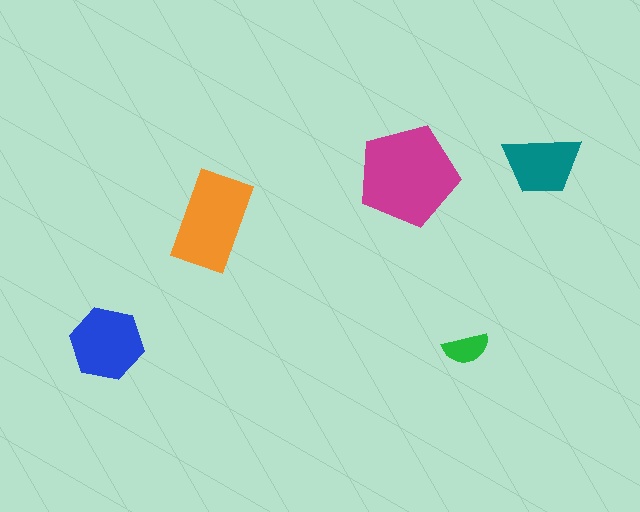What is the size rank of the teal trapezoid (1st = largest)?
4th.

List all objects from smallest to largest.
The green semicircle, the teal trapezoid, the blue hexagon, the orange rectangle, the magenta pentagon.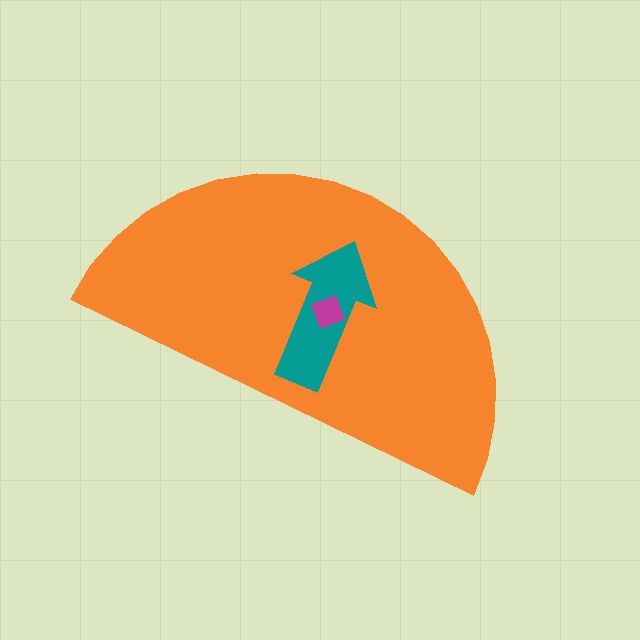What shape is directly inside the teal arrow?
The magenta diamond.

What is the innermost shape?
The magenta diamond.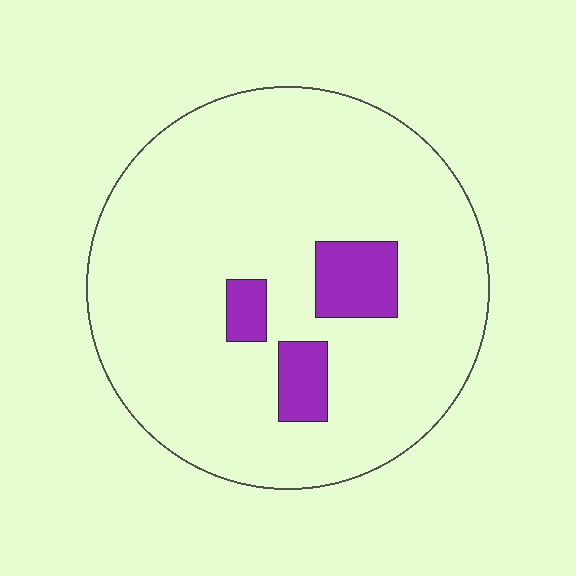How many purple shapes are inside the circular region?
3.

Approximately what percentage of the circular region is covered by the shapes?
Approximately 10%.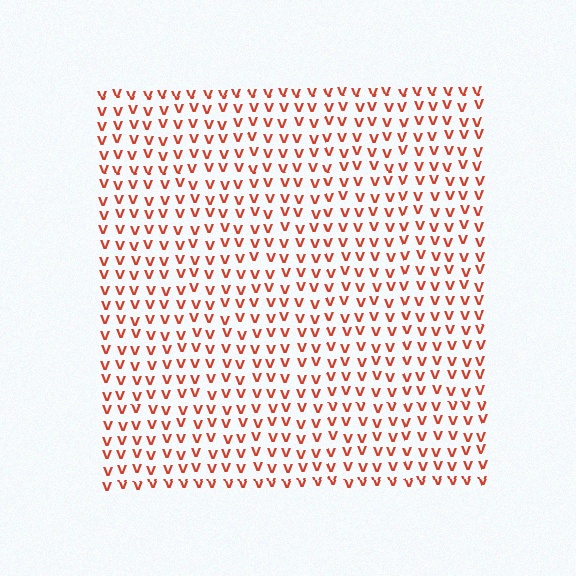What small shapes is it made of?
It is made of small letter V's.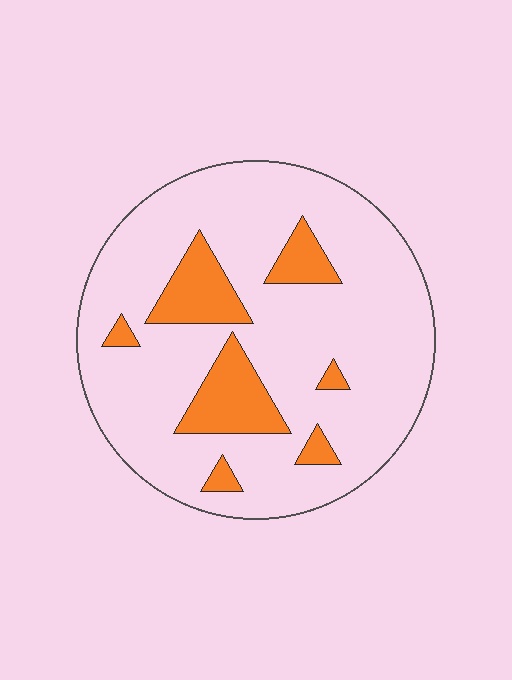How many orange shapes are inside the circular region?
7.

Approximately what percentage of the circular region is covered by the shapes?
Approximately 15%.